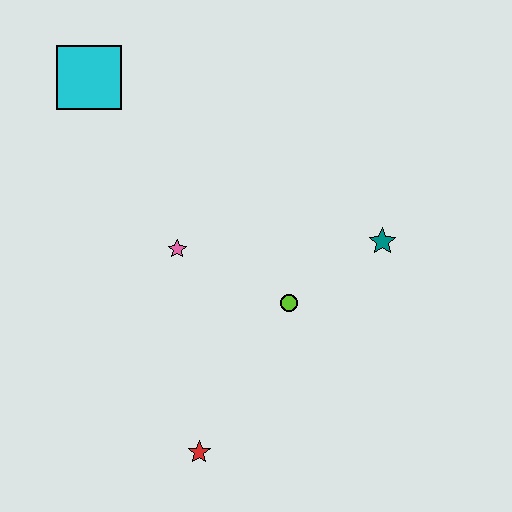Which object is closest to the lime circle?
The teal star is closest to the lime circle.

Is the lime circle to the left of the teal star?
Yes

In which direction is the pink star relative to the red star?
The pink star is above the red star.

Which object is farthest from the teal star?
The cyan square is farthest from the teal star.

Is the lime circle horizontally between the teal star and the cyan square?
Yes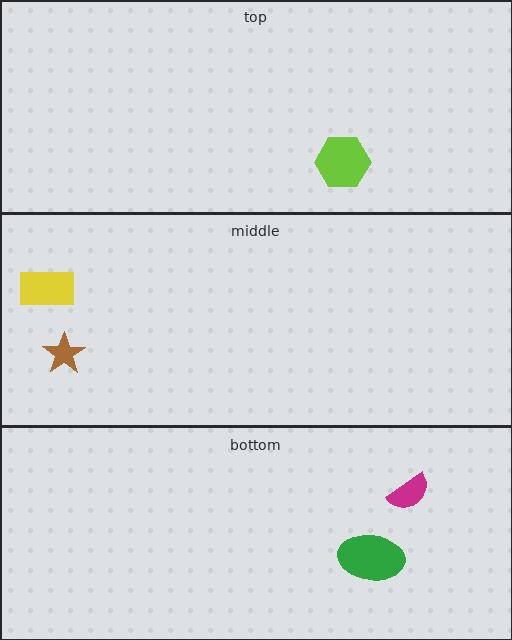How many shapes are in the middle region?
2.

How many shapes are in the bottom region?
2.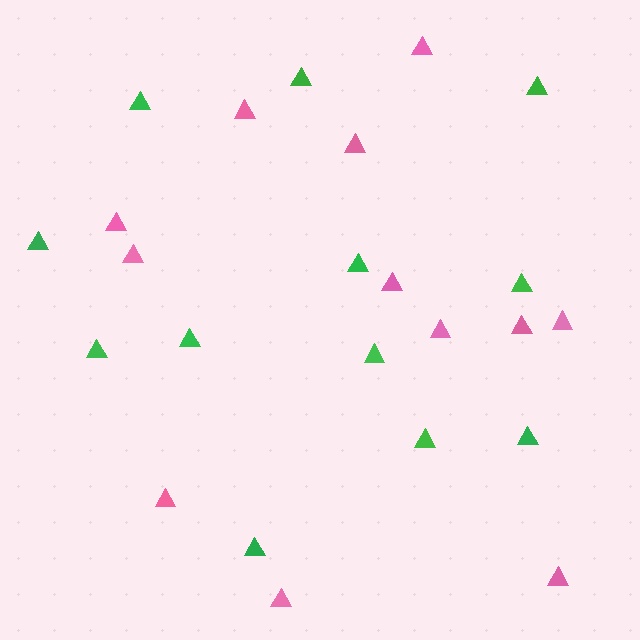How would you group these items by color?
There are 2 groups: one group of green triangles (12) and one group of pink triangles (12).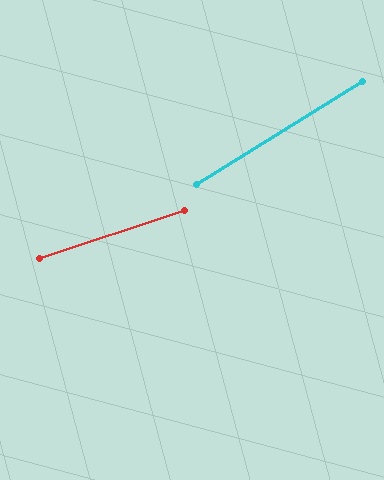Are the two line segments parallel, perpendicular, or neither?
Neither parallel nor perpendicular — they differ by about 14°.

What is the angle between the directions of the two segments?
Approximately 14 degrees.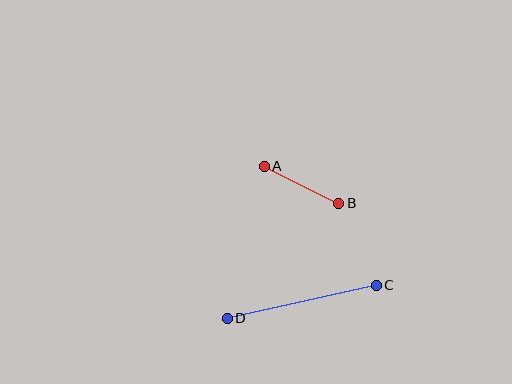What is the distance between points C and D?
The distance is approximately 152 pixels.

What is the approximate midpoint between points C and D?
The midpoint is at approximately (302, 302) pixels.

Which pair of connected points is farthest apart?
Points C and D are farthest apart.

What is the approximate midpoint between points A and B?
The midpoint is at approximately (302, 185) pixels.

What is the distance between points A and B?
The distance is approximately 83 pixels.